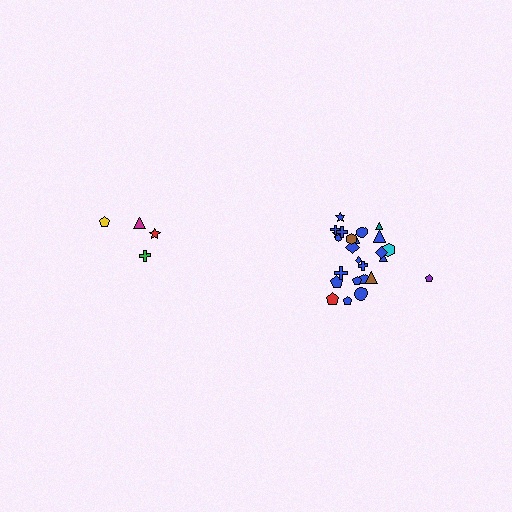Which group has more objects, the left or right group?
The right group.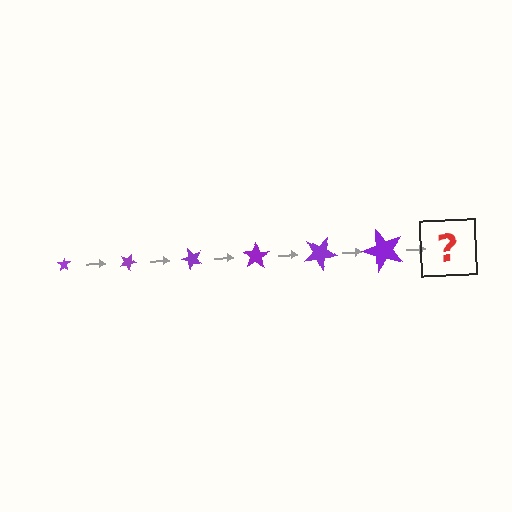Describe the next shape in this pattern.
It should be a star, larger than the previous one and rotated 150 degrees from the start.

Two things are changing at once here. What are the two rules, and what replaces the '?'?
The two rules are that the star grows larger each step and it rotates 25 degrees each step. The '?' should be a star, larger than the previous one and rotated 150 degrees from the start.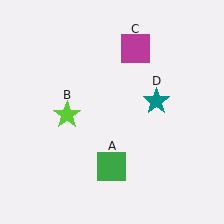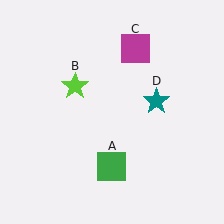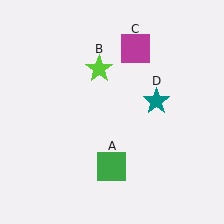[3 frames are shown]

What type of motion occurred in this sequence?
The lime star (object B) rotated clockwise around the center of the scene.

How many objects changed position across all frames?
1 object changed position: lime star (object B).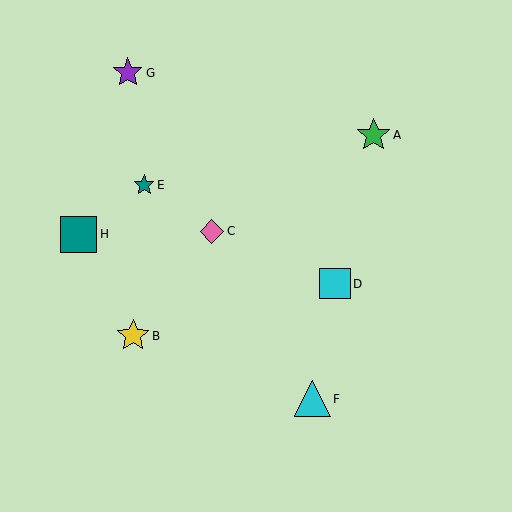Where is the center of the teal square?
The center of the teal square is at (79, 234).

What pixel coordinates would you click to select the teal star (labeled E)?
Click at (144, 185) to select the teal star E.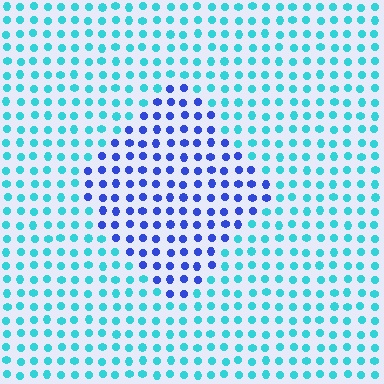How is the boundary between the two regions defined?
The boundary is defined purely by a slight shift in hue (about 51 degrees). Spacing, size, and orientation are identical on both sides.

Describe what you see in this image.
The image is filled with small cyan elements in a uniform arrangement. A diamond-shaped region is visible where the elements are tinted to a slightly different hue, forming a subtle color boundary.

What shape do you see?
I see a diamond.